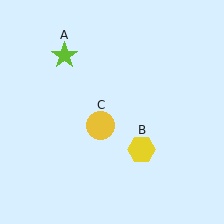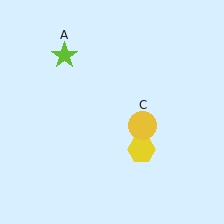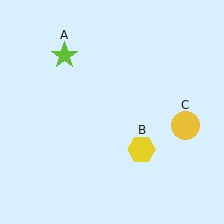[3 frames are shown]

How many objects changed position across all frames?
1 object changed position: yellow circle (object C).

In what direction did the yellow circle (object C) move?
The yellow circle (object C) moved right.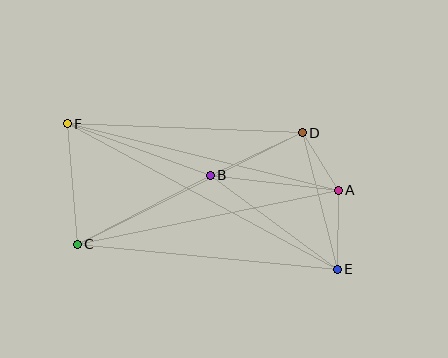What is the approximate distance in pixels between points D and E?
The distance between D and E is approximately 141 pixels.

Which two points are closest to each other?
Points A and D are closest to each other.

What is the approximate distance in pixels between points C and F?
The distance between C and F is approximately 121 pixels.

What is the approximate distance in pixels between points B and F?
The distance between B and F is approximately 152 pixels.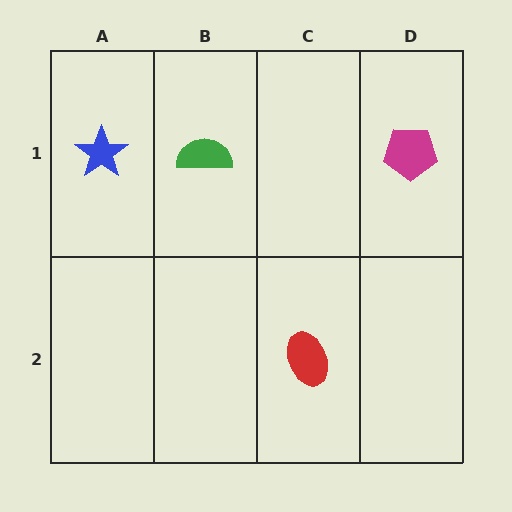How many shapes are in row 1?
3 shapes.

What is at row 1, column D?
A magenta pentagon.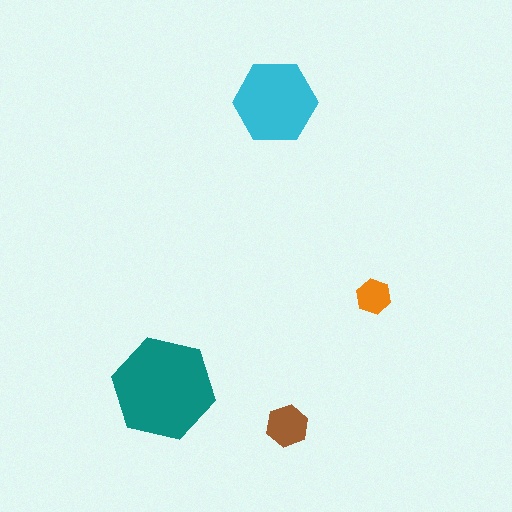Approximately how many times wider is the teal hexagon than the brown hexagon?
About 2.5 times wider.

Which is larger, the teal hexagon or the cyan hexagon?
The teal one.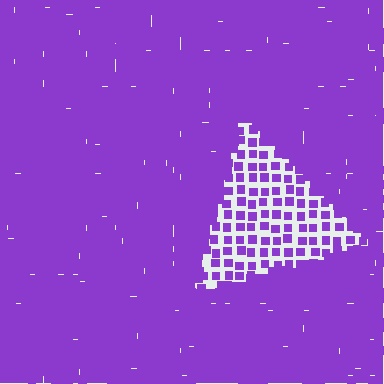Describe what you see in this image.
The image contains small purple elements arranged at two different densities. A triangle-shaped region is visible where the elements are less densely packed than the surrounding area.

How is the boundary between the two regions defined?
The boundary is defined by a change in element density (approximately 2.9x ratio). All elements are the same color, size, and shape.